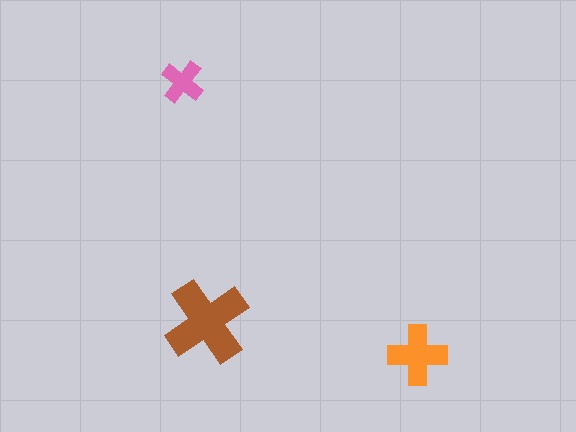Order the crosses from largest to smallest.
the brown one, the orange one, the pink one.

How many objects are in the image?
There are 3 objects in the image.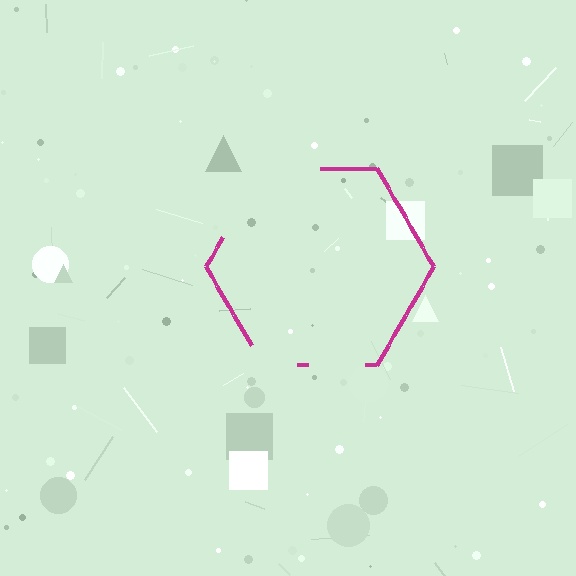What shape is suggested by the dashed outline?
The dashed outline suggests a hexagon.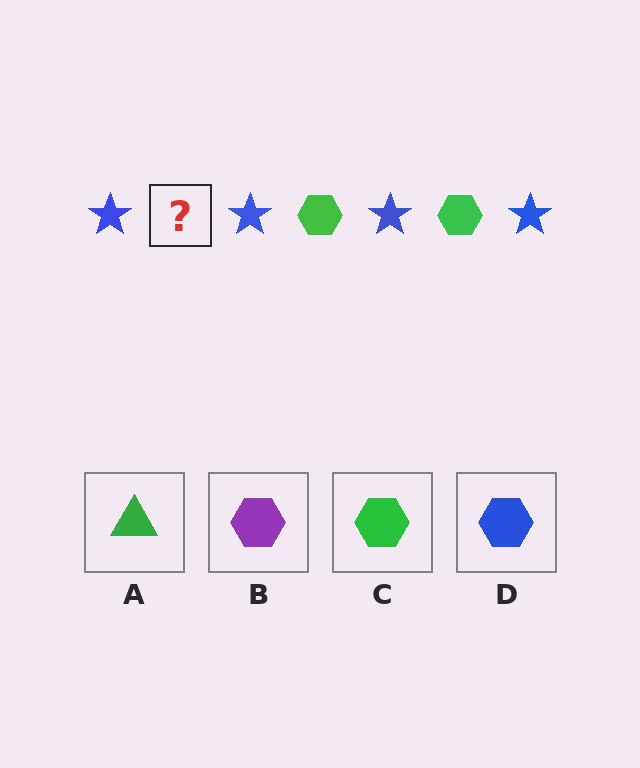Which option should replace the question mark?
Option C.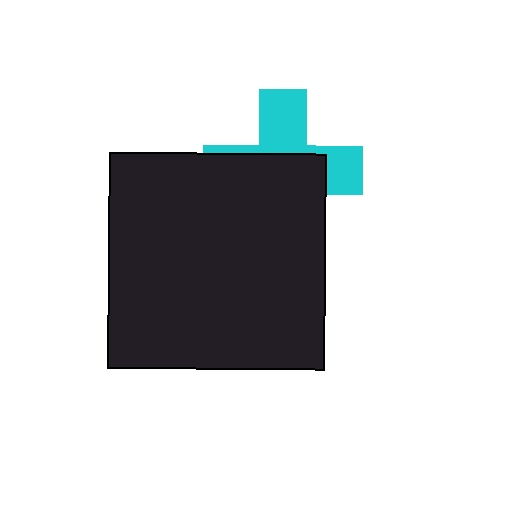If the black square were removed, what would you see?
You would see the complete cyan cross.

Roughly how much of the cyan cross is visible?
A small part of it is visible (roughly 41%).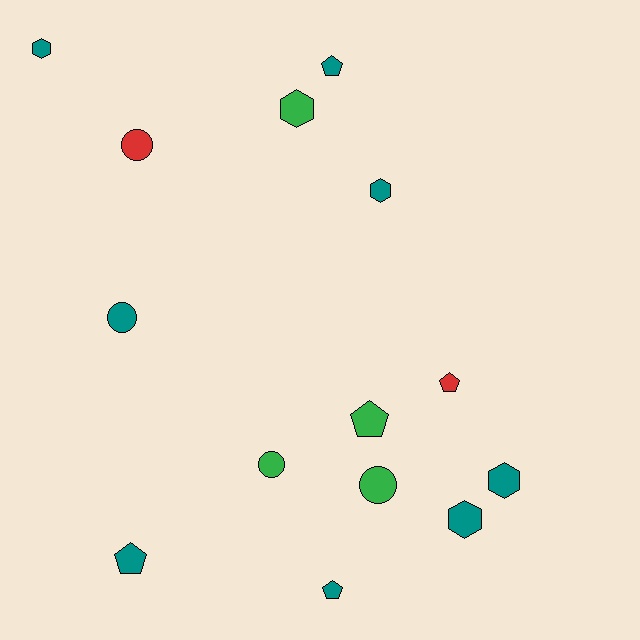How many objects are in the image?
There are 14 objects.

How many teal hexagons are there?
There are 4 teal hexagons.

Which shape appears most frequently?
Hexagon, with 5 objects.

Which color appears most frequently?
Teal, with 8 objects.